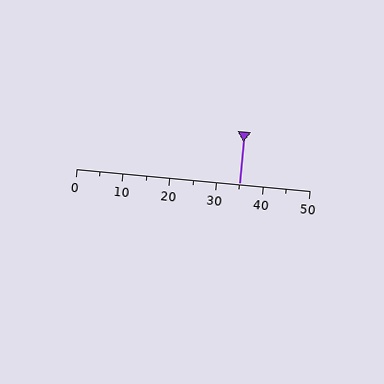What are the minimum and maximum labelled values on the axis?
The axis runs from 0 to 50.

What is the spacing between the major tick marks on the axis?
The major ticks are spaced 10 apart.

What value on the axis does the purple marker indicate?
The marker indicates approximately 35.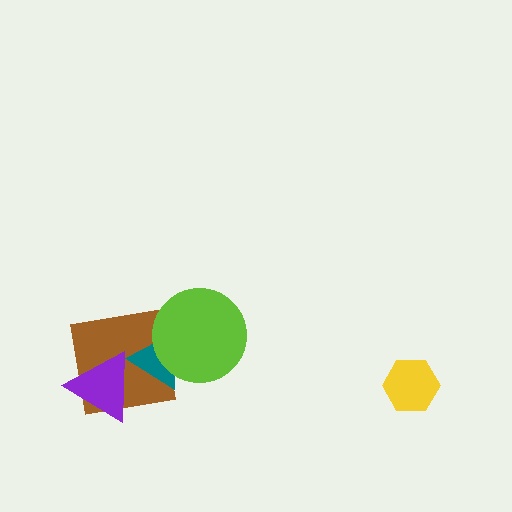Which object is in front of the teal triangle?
The lime circle is in front of the teal triangle.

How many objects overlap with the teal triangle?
3 objects overlap with the teal triangle.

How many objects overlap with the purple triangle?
2 objects overlap with the purple triangle.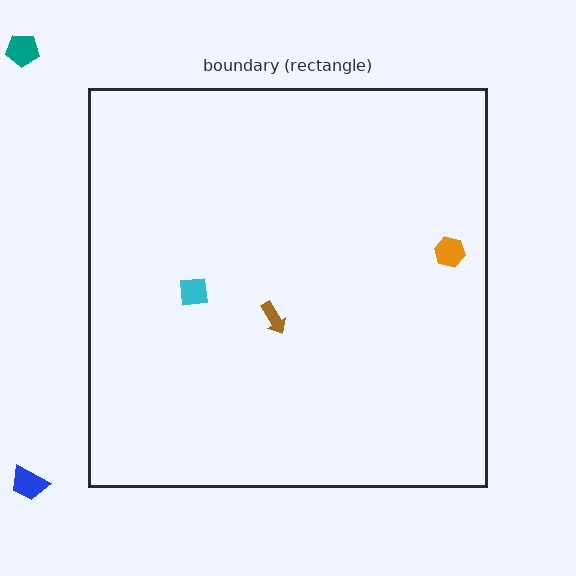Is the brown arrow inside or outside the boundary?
Inside.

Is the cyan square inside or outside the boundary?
Inside.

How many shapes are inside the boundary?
3 inside, 2 outside.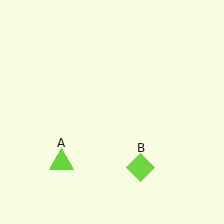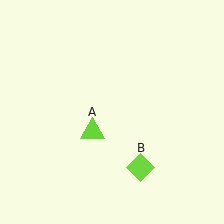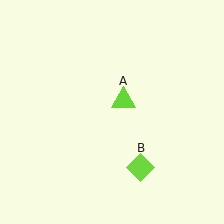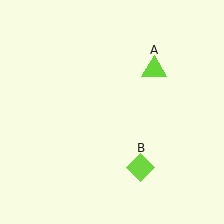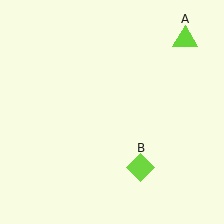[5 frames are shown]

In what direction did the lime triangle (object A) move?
The lime triangle (object A) moved up and to the right.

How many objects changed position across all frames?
1 object changed position: lime triangle (object A).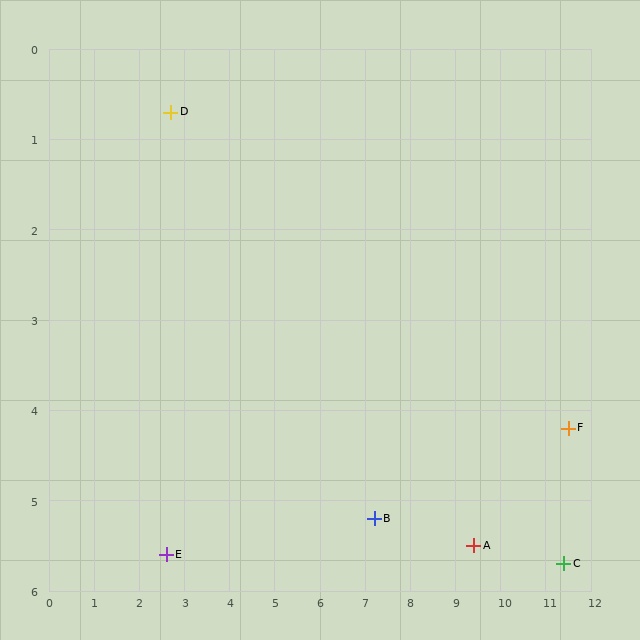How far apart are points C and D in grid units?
Points C and D are about 10.0 grid units apart.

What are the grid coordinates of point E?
Point E is at approximately (2.6, 5.6).